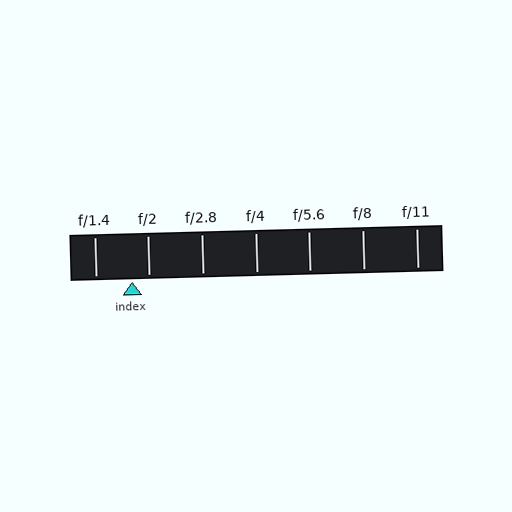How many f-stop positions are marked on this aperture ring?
There are 7 f-stop positions marked.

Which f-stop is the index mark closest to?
The index mark is closest to f/2.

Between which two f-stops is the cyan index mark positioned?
The index mark is between f/1.4 and f/2.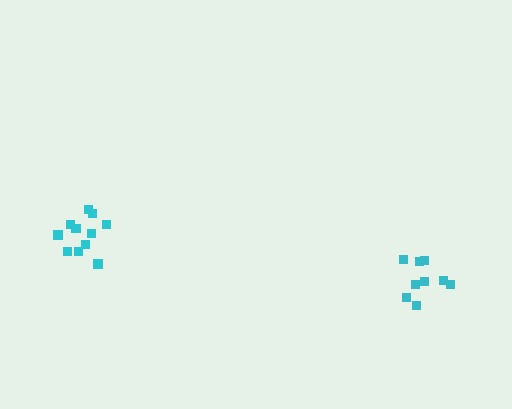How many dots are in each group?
Group 1: 11 dots, Group 2: 9 dots (20 total).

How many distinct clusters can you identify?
There are 2 distinct clusters.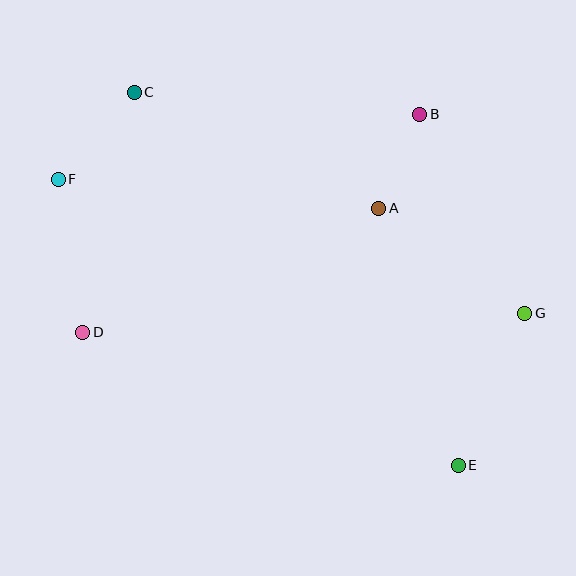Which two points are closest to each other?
Points A and B are closest to each other.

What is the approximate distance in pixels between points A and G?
The distance between A and G is approximately 180 pixels.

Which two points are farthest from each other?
Points C and E are farthest from each other.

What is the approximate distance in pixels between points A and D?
The distance between A and D is approximately 321 pixels.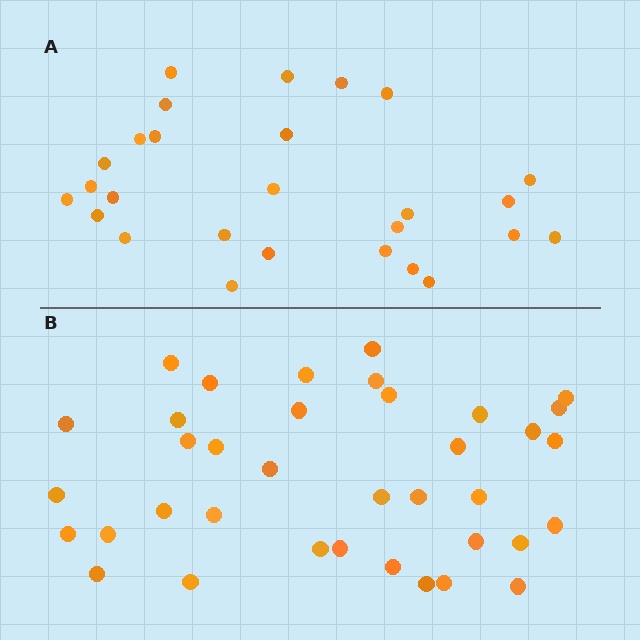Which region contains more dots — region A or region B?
Region B (the bottom region) has more dots.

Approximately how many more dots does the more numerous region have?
Region B has roughly 10 or so more dots than region A.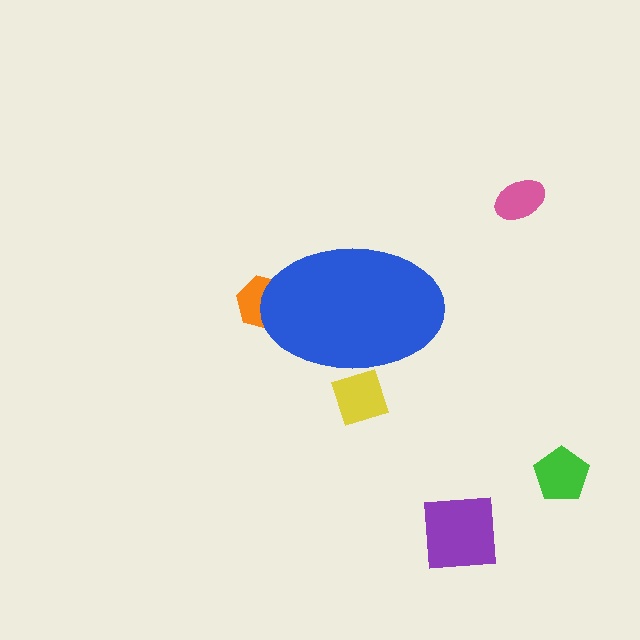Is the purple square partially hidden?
No, the purple square is fully visible.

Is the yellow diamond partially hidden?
Yes, the yellow diamond is partially hidden behind the blue ellipse.